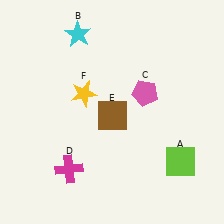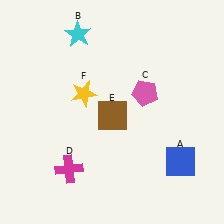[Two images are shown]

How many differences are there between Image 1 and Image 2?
There is 1 difference between the two images.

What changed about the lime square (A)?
In Image 1, A is lime. In Image 2, it changed to blue.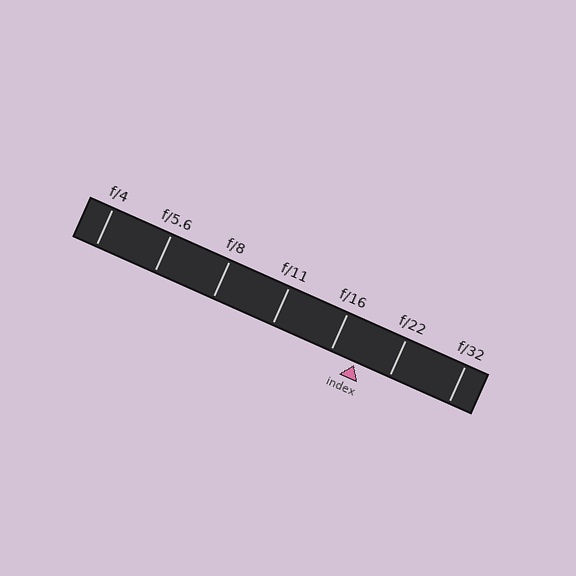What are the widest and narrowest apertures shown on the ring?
The widest aperture shown is f/4 and the narrowest is f/32.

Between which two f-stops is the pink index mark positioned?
The index mark is between f/16 and f/22.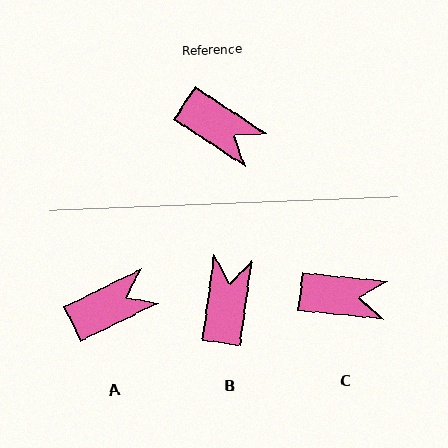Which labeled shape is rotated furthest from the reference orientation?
B, about 115 degrees away.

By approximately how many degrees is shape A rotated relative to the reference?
Approximately 60 degrees counter-clockwise.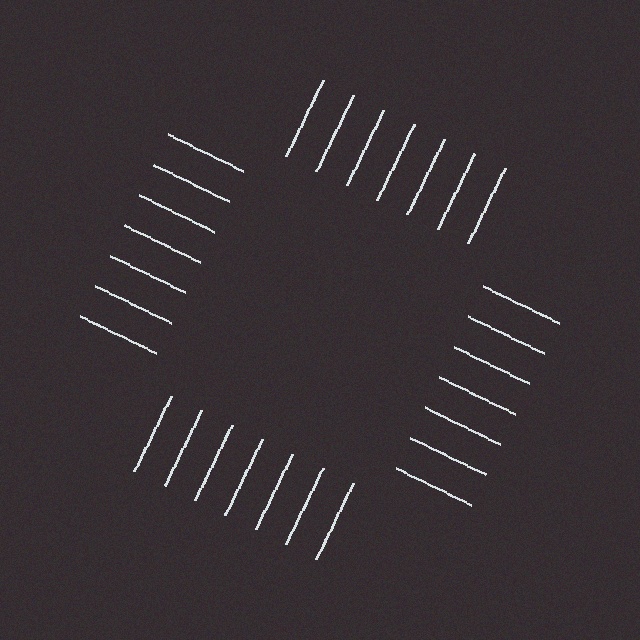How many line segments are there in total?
28 — 7 along each of the 4 edges.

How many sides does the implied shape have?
4 sides — the line-ends trace a square.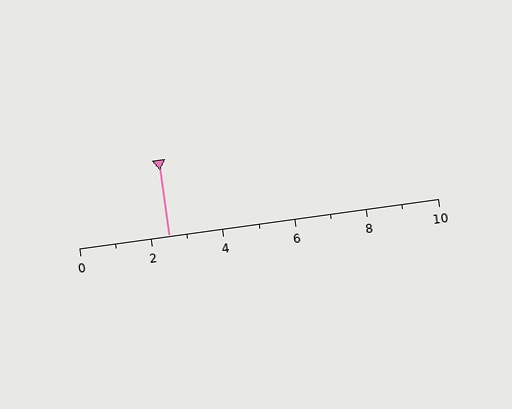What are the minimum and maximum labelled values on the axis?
The axis runs from 0 to 10.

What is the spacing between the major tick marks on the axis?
The major ticks are spaced 2 apart.